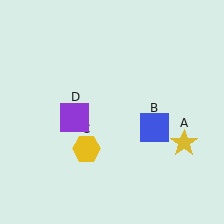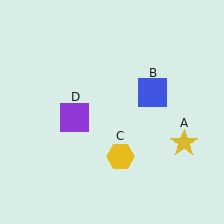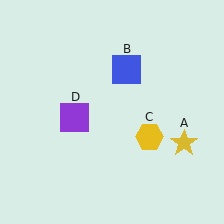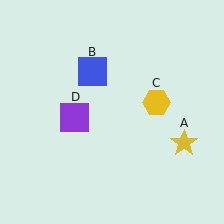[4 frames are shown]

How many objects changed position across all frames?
2 objects changed position: blue square (object B), yellow hexagon (object C).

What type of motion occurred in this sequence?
The blue square (object B), yellow hexagon (object C) rotated counterclockwise around the center of the scene.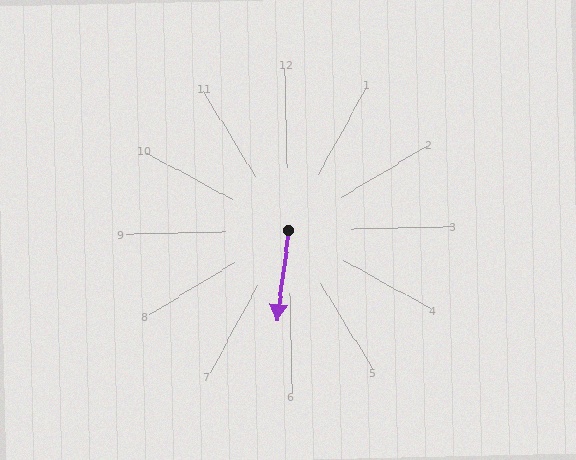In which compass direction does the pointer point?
South.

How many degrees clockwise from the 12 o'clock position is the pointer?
Approximately 189 degrees.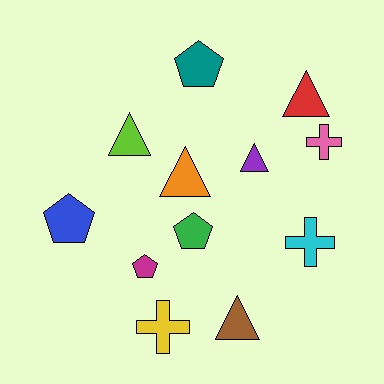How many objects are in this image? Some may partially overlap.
There are 12 objects.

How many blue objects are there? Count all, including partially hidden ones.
There is 1 blue object.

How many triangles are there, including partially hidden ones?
There are 5 triangles.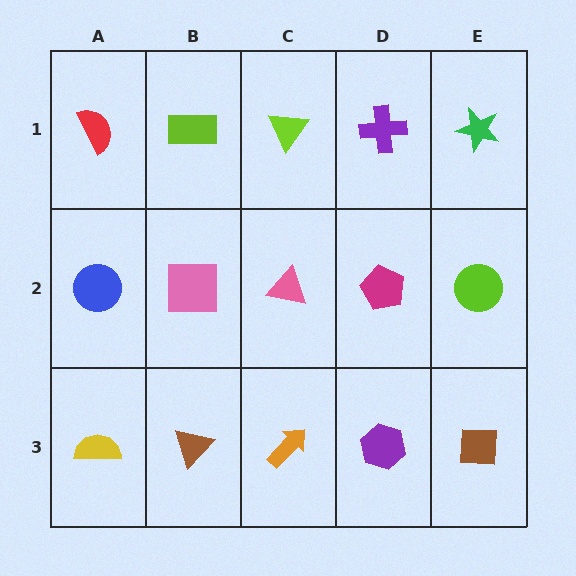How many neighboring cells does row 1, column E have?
2.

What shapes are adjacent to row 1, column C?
A pink triangle (row 2, column C), a lime rectangle (row 1, column B), a purple cross (row 1, column D).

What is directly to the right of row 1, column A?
A lime rectangle.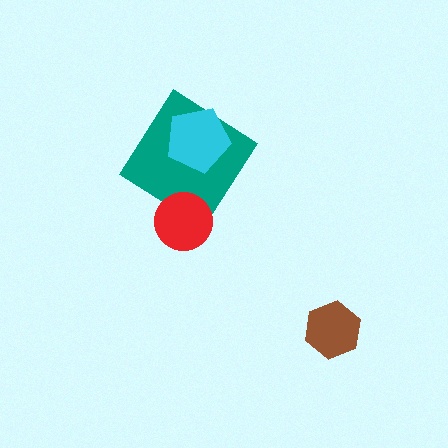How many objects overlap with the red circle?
1 object overlaps with the red circle.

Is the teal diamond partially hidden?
Yes, it is partially covered by another shape.